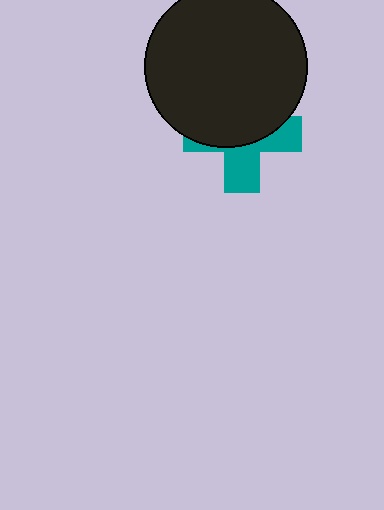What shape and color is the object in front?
The object in front is a black circle.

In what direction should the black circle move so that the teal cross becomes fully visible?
The black circle should move up. That is the shortest direction to clear the overlap and leave the teal cross fully visible.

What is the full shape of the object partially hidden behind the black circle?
The partially hidden object is a teal cross.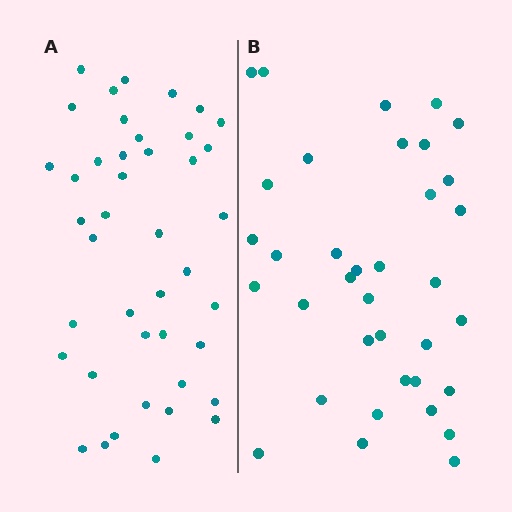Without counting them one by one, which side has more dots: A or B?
Region A (the left region) has more dots.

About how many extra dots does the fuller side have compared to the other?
Region A has about 6 more dots than region B.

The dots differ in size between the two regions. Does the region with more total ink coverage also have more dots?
No. Region B has more total ink coverage because its dots are larger, but region A actually contains more individual dots. Total area can be misleading — the number of items is what matters here.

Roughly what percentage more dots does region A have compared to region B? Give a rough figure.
About 15% more.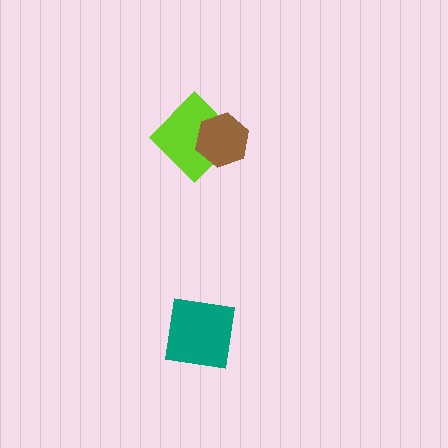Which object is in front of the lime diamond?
The brown hexagon is in front of the lime diamond.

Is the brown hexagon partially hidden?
No, no other shape covers it.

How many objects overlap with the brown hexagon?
1 object overlaps with the brown hexagon.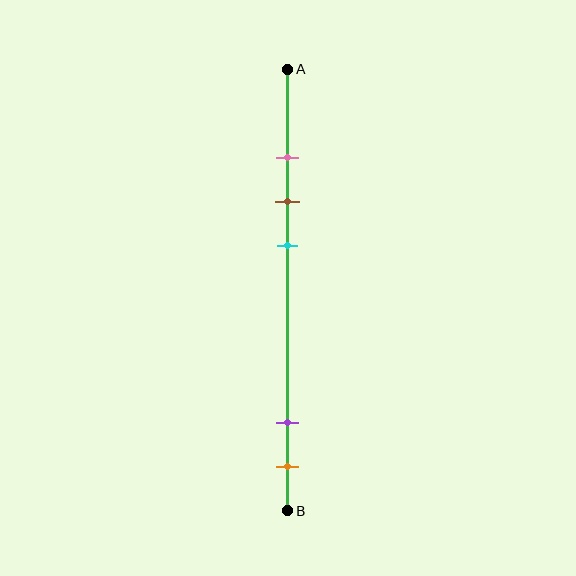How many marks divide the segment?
There are 5 marks dividing the segment.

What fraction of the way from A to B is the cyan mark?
The cyan mark is approximately 40% (0.4) of the way from A to B.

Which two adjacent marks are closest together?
The pink and brown marks are the closest adjacent pair.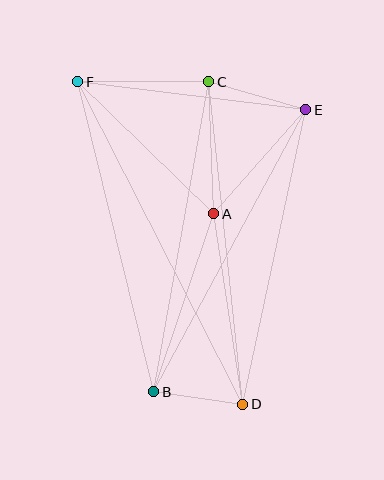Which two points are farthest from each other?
Points D and F are farthest from each other.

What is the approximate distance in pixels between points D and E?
The distance between D and E is approximately 301 pixels.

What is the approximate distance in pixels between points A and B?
The distance between A and B is approximately 188 pixels.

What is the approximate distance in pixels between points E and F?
The distance between E and F is approximately 230 pixels.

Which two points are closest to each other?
Points B and D are closest to each other.